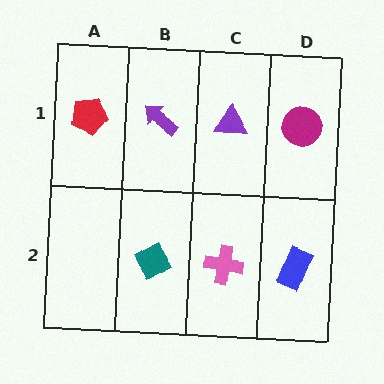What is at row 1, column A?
A red pentagon.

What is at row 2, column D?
A blue rectangle.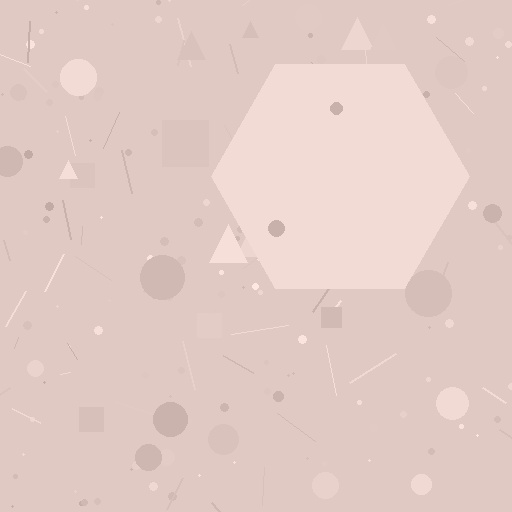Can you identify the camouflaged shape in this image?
The camouflaged shape is a hexagon.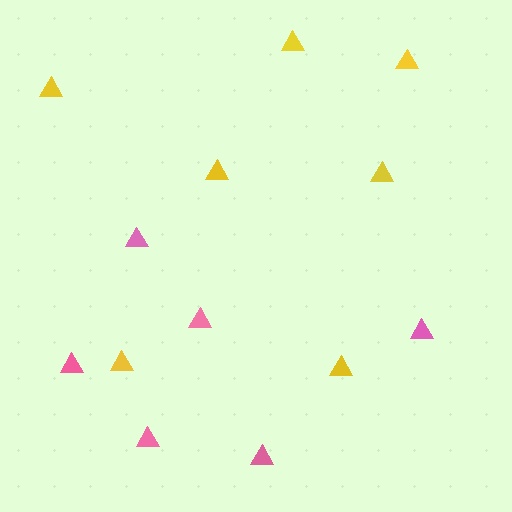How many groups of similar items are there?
There are 2 groups: one group of pink triangles (6) and one group of yellow triangles (7).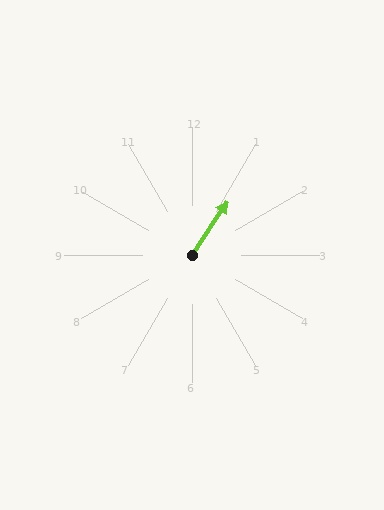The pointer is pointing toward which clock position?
Roughly 1 o'clock.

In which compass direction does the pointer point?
Northeast.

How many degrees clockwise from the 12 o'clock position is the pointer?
Approximately 34 degrees.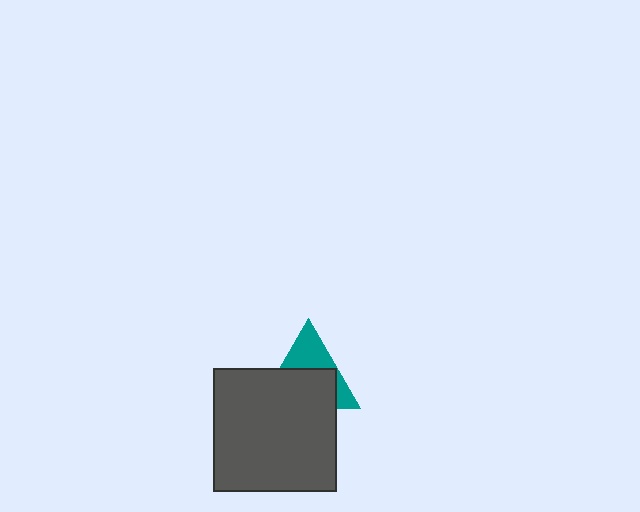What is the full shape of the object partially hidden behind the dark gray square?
The partially hidden object is a teal triangle.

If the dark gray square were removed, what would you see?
You would see the complete teal triangle.